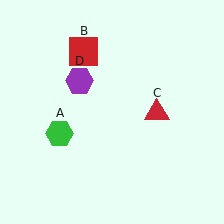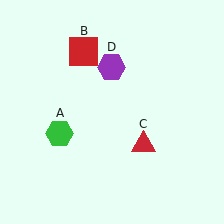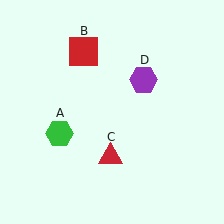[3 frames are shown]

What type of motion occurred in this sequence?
The red triangle (object C), purple hexagon (object D) rotated clockwise around the center of the scene.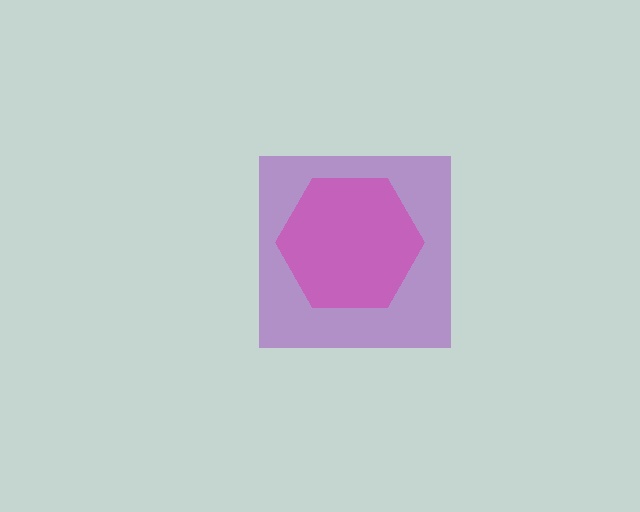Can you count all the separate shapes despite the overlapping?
Yes, there are 2 separate shapes.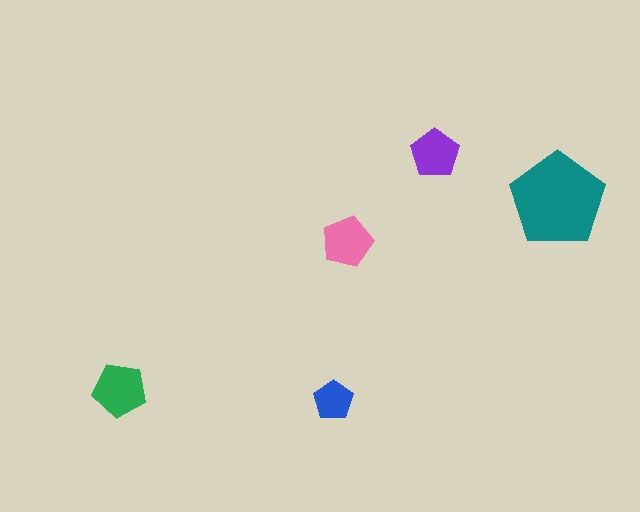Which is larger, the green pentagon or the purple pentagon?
The green one.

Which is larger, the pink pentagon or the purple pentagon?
The pink one.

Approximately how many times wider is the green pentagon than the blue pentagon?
About 1.5 times wider.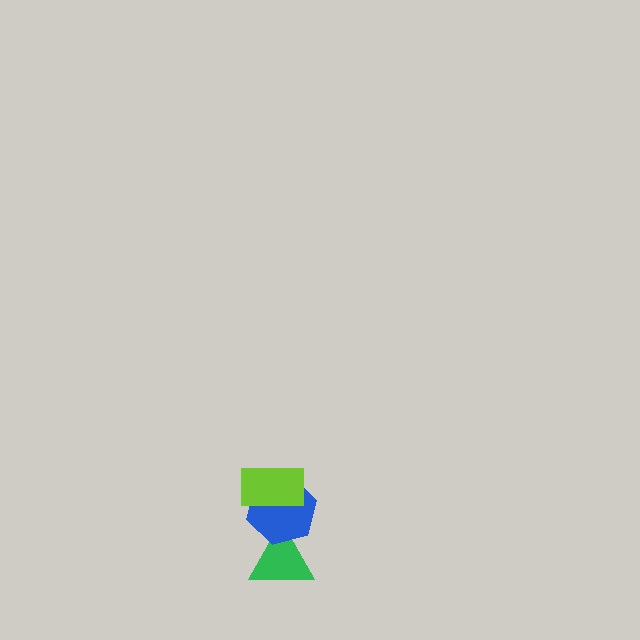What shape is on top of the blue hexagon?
The lime rectangle is on top of the blue hexagon.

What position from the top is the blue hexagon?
The blue hexagon is 2nd from the top.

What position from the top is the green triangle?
The green triangle is 3rd from the top.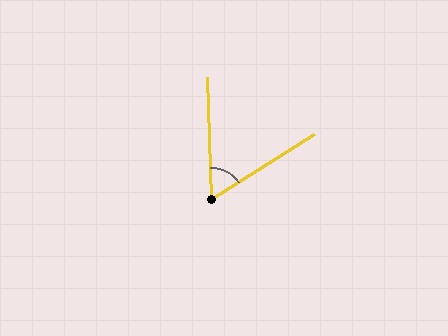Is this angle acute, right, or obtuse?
It is acute.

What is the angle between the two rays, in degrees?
Approximately 59 degrees.